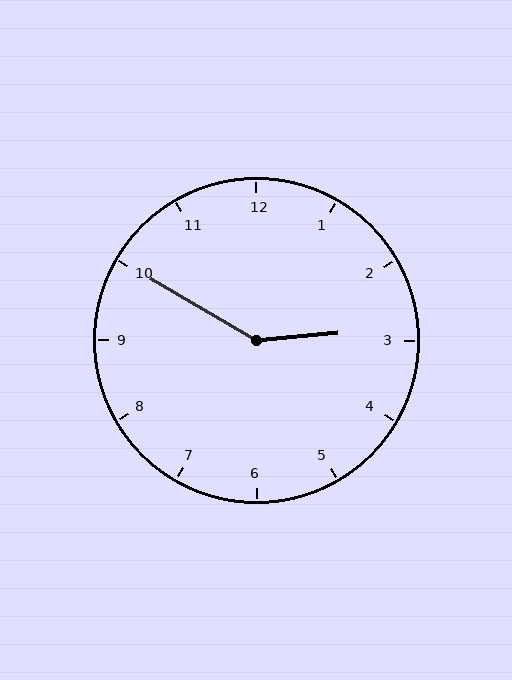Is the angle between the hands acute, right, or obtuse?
It is obtuse.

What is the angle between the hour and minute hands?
Approximately 145 degrees.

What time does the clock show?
2:50.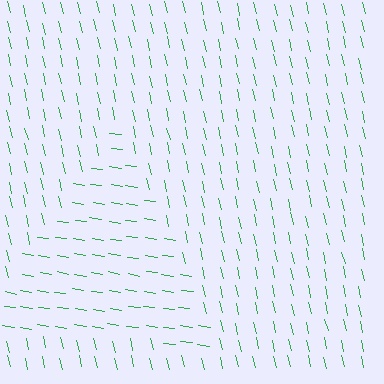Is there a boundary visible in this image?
Yes, there is a texture boundary formed by a change in line orientation.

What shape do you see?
I see a triangle.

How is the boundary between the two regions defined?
The boundary is defined purely by a change in line orientation (approximately 68 degrees difference). All lines are the same color and thickness.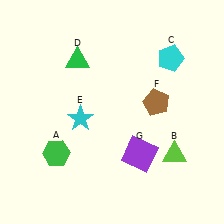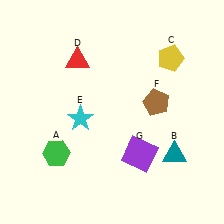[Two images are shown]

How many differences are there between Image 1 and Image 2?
There are 3 differences between the two images.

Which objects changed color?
B changed from lime to teal. C changed from cyan to yellow. D changed from green to red.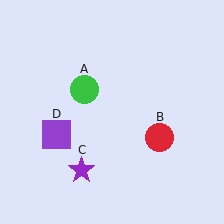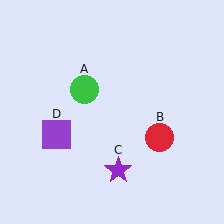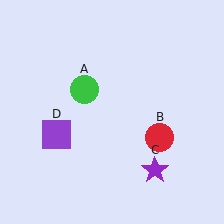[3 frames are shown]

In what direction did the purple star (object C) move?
The purple star (object C) moved right.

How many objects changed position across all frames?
1 object changed position: purple star (object C).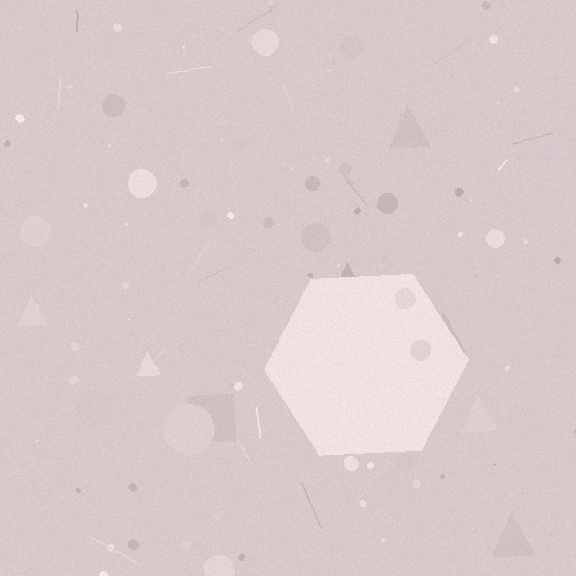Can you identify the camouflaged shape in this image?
The camouflaged shape is a hexagon.